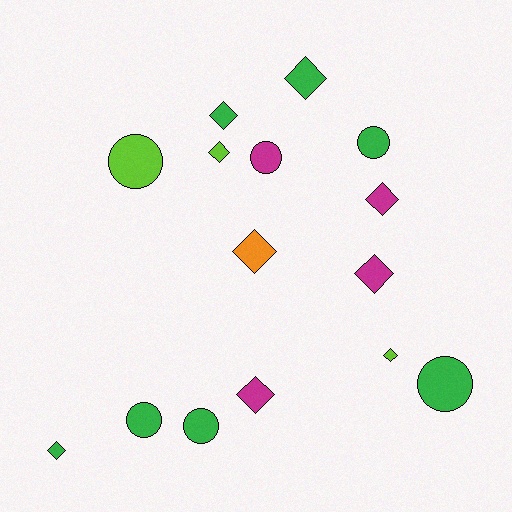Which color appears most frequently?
Green, with 7 objects.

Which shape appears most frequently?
Diamond, with 9 objects.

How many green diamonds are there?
There are 3 green diamonds.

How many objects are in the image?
There are 15 objects.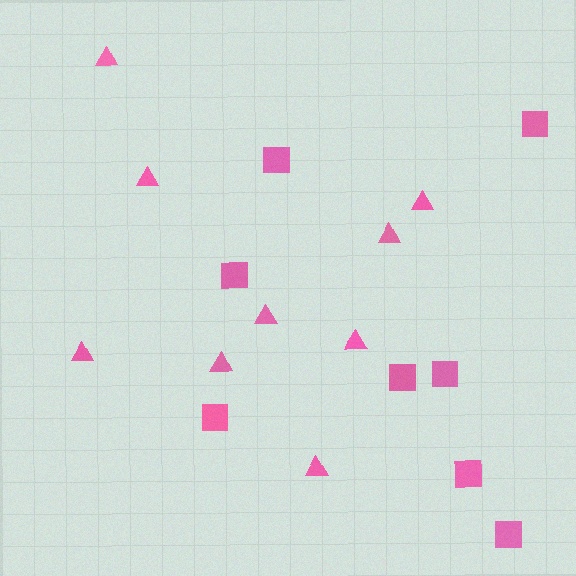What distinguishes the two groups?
There are 2 groups: one group of triangles (9) and one group of squares (8).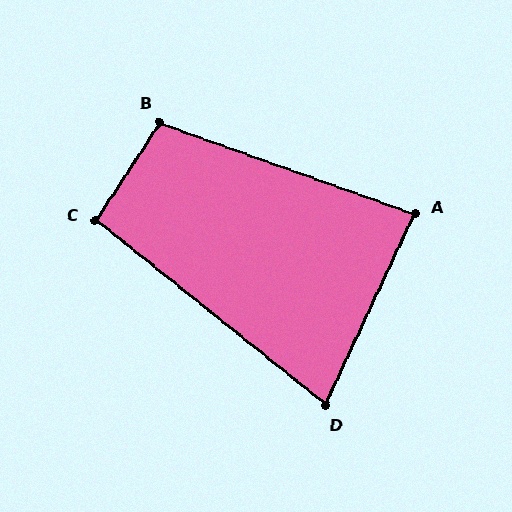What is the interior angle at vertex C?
Approximately 95 degrees (obtuse).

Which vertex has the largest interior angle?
B, at approximately 104 degrees.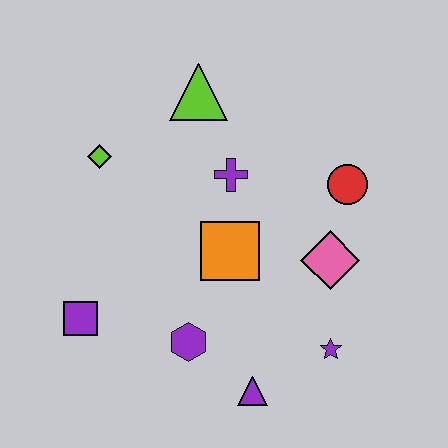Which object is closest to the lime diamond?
The lime triangle is closest to the lime diamond.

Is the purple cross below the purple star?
No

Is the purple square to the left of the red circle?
Yes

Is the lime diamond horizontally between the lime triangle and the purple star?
No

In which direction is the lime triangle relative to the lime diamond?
The lime triangle is to the right of the lime diamond.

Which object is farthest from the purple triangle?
The lime triangle is farthest from the purple triangle.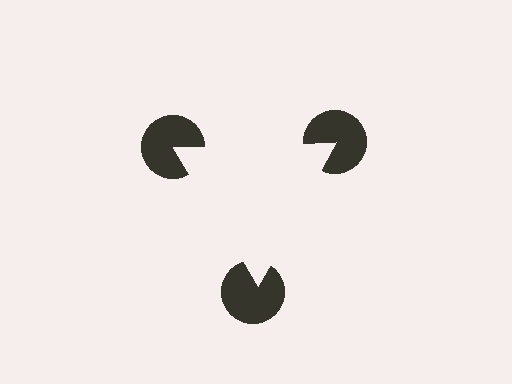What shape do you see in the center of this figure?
An illusory triangle — its edges are inferred from the aligned wedge cuts in the pac-man discs, not physically drawn.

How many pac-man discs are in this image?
There are 3 — one at each vertex of the illusory triangle.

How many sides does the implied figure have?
3 sides.